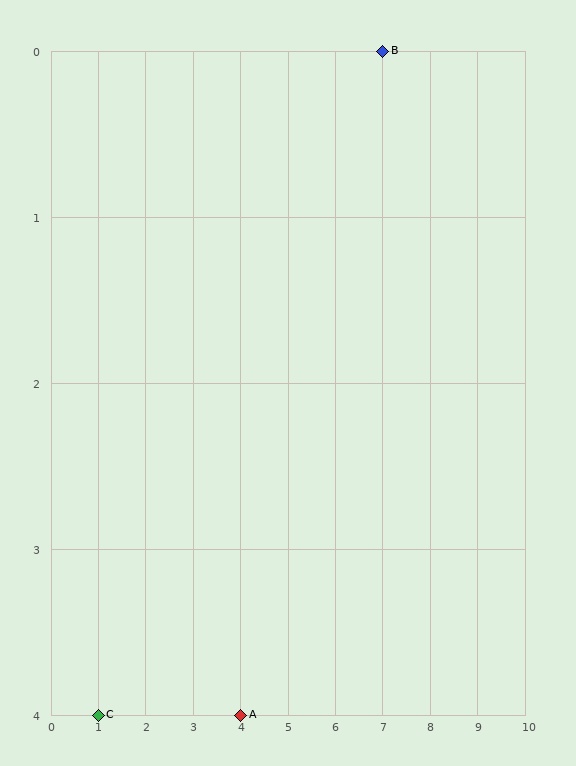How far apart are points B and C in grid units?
Points B and C are 6 columns and 4 rows apart (about 7.2 grid units diagonally).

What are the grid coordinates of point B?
Point B is at grid coordinates (7, 0).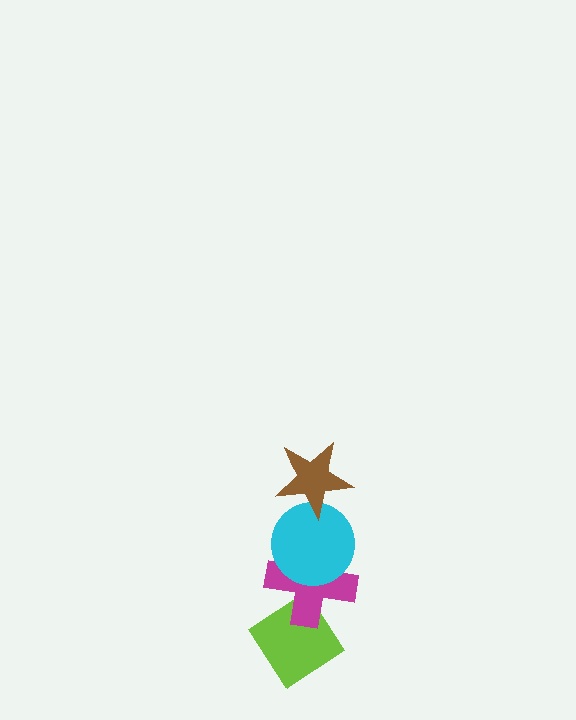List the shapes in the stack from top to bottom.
From top to bottom: the brown star, the cyan circle, the magenta cross, the lime diamond.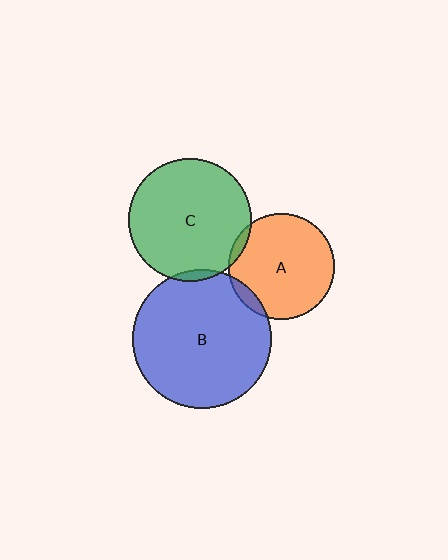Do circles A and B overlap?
Yes.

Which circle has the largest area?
Circle B (blue).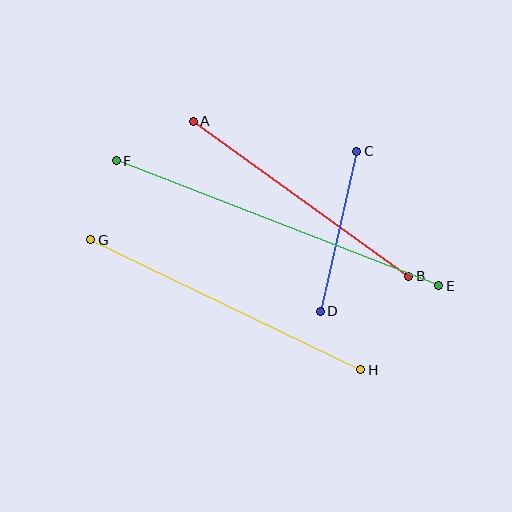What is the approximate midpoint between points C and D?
The midpoint is at approximately (338, 231) pixels.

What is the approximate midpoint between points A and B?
The midpoint is at approximately (301, 199) pixels.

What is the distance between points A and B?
The distance is approximately 265 pixels.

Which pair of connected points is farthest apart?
Points E and F are farthest apart.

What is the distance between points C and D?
The distance is approximately 164 pixels.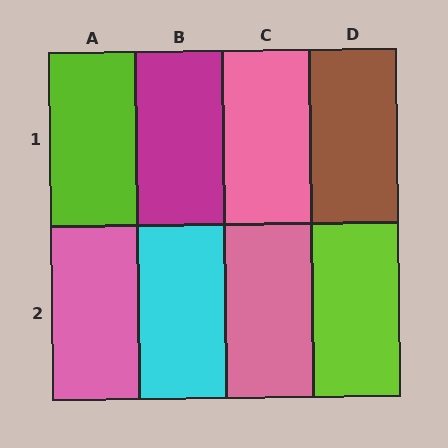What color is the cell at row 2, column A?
Pink.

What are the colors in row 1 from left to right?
Lime, magenta, pink, brown.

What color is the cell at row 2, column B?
Cyan.